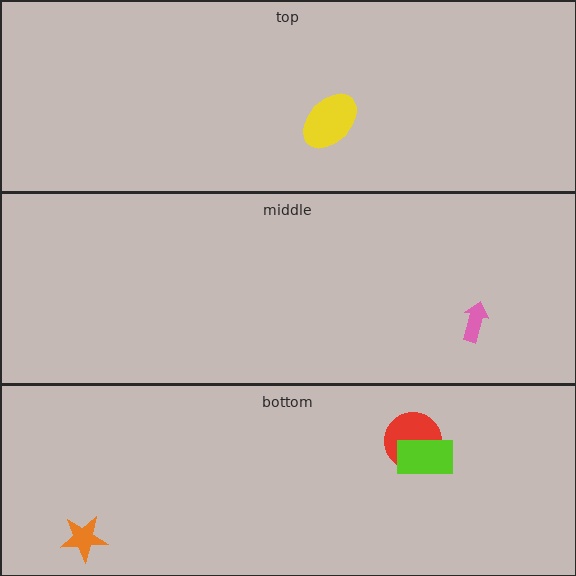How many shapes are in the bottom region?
3.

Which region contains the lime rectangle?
The bottom region.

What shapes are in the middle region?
The pink arrow.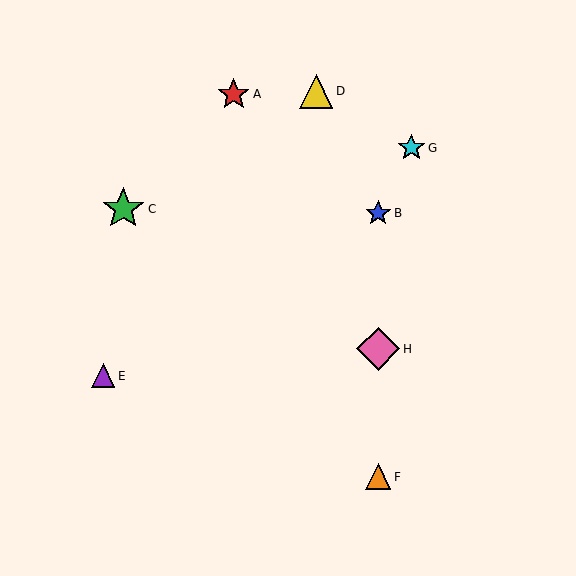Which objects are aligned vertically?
Objects B, F, H are aligned vertically.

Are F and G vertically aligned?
No, F is at x≈378 and G is at x≈411.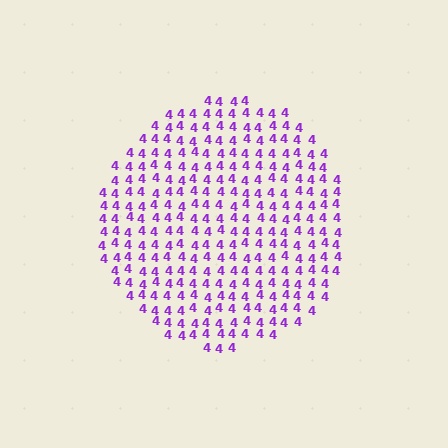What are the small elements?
The small elements are digit 4's.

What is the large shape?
The large shape is a circle.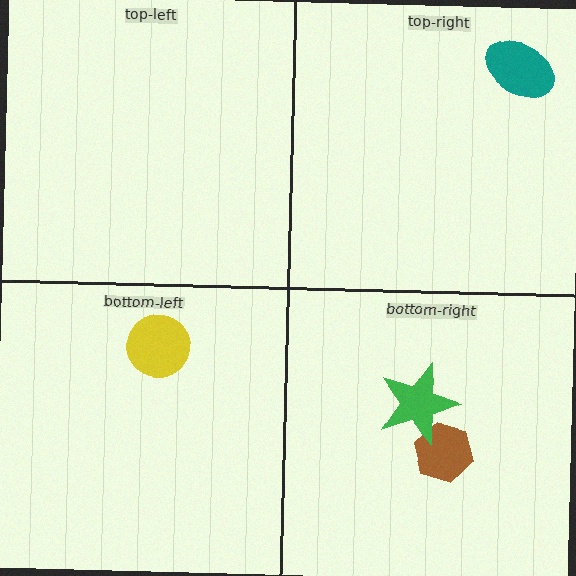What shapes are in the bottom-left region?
The yellow circle.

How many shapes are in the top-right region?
1.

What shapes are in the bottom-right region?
The brown hexagon, the green star.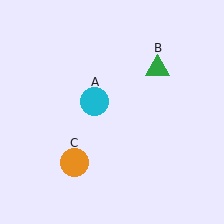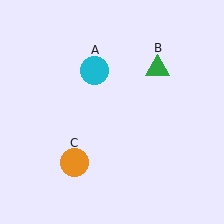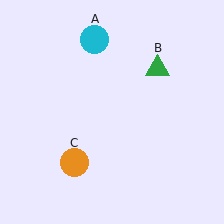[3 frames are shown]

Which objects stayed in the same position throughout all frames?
Green triangle (object B) and orange circle (object C) remained stationary.